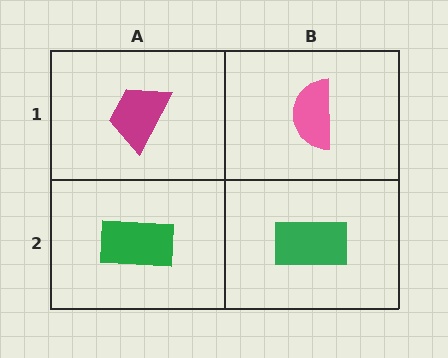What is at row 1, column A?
A magenta trapezoid.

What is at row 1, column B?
A pink semicircle.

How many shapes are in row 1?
2 shapes.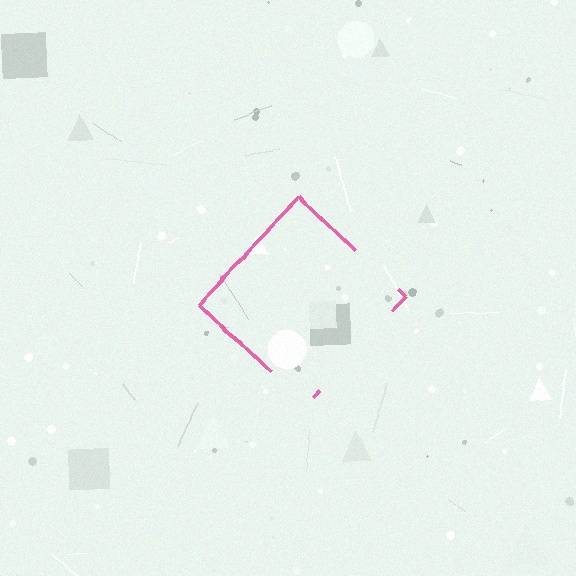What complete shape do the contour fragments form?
The contour fragments form a diamond.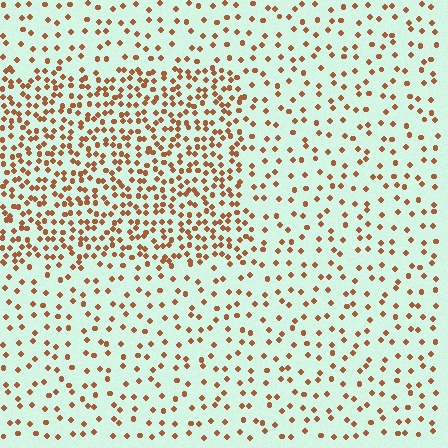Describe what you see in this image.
The image contains small brown elements arranged at two different densities. A rectangle-shaped region is visible where the elements are more densely packed than the surrounding area.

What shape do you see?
I see a rectangle.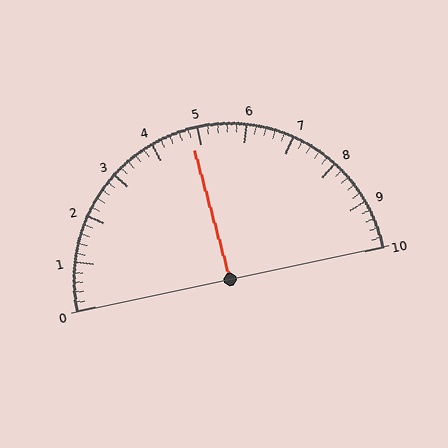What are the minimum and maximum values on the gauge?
The gauge ranges from 0 to 10.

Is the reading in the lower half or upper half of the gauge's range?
The reading is in the lower half of the range (0 to 10).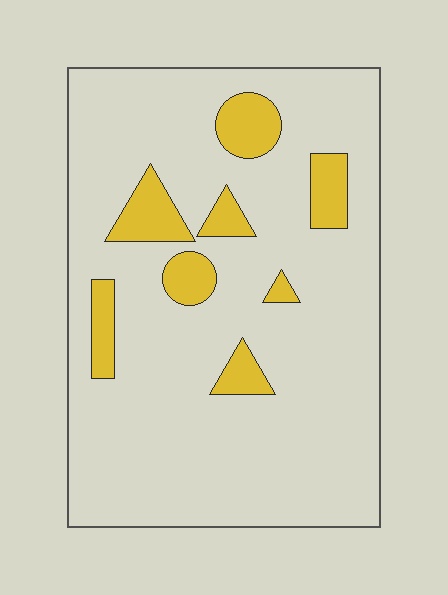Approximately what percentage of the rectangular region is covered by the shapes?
Approximately 15%.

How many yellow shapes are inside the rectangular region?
8.